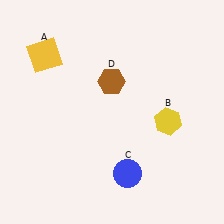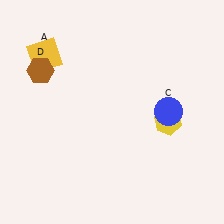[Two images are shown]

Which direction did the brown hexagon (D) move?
The brown hexagon (D) moved left.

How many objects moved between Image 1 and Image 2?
2 objects moved between the two images.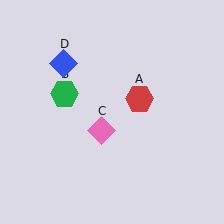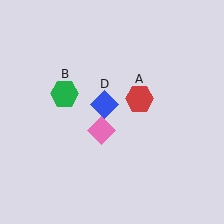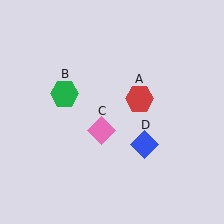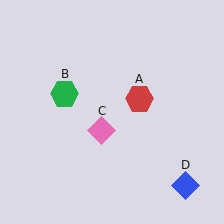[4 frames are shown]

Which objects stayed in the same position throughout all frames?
Red hexagon (object A) and green hexagon (object B) and pink diamond (object C) remained stationary.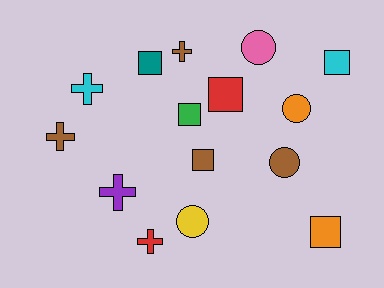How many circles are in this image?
There are 4 circles.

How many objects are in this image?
There are 15 objects.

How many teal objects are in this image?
There is 1 teal object.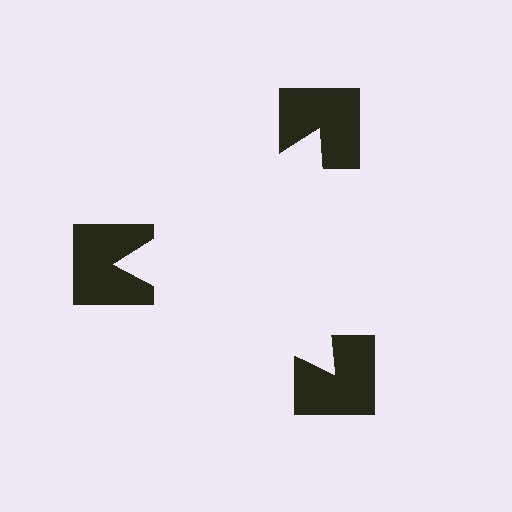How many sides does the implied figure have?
3 sides.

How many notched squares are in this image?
There are 3 — one at each vertex of the illusory triangle.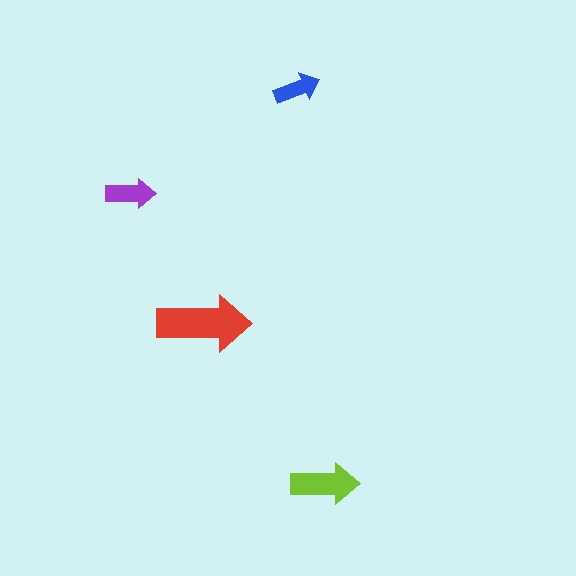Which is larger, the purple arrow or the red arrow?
The red one.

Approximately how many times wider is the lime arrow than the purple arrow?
About 1.5 times wider.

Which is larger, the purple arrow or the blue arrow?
The purple one.